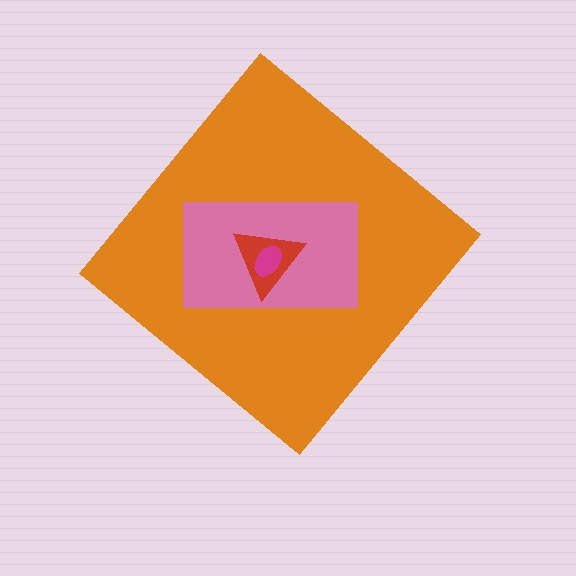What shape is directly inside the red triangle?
The magenta ellipse.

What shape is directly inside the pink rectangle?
The red triangle.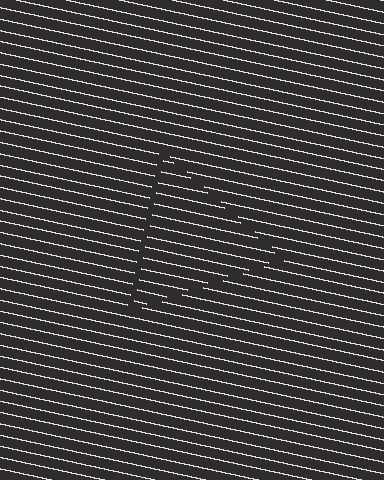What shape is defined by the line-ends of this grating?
An illusory triangle. The interior of the shape contains the same grating, shifted by half a period — the contour is defined by the phase discontinuity where line-ends from the inner and outer gratings abut.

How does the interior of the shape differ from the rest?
The interior of the shape contains the same grating, shifted by half a period — the contour is defined by the phase discontinuity where line-ends from the inner and outer gratings abut.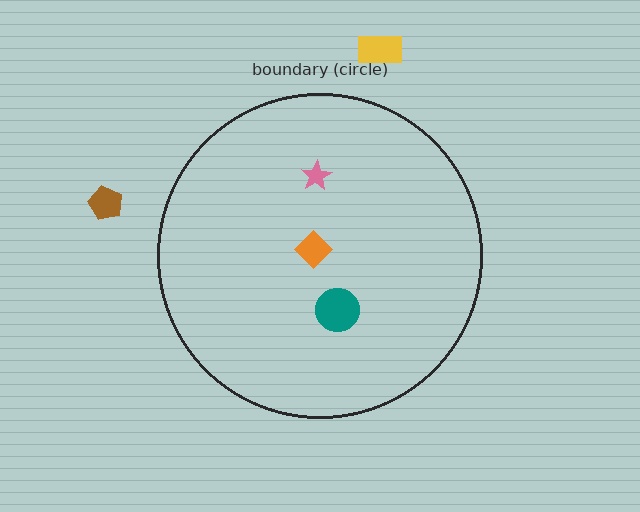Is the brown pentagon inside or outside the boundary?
Outside.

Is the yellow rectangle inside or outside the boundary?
Outside.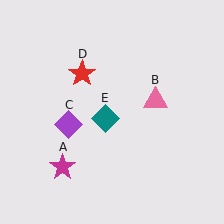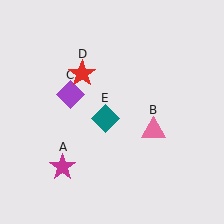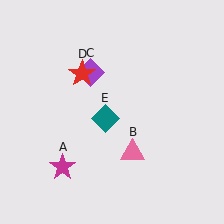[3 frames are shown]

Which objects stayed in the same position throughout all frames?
Magenta star (object A) and red star (object D) and teal diamond (object E) remained stationary.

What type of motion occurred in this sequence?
The pink triangle (object B), purple diamond (object C) rotated clockwise around the center of the scene.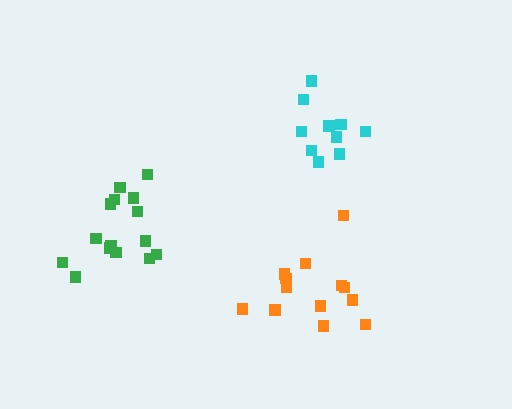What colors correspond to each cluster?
The clusters are colored: cyan, green, orange.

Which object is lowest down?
The orange cluster is bottommost.